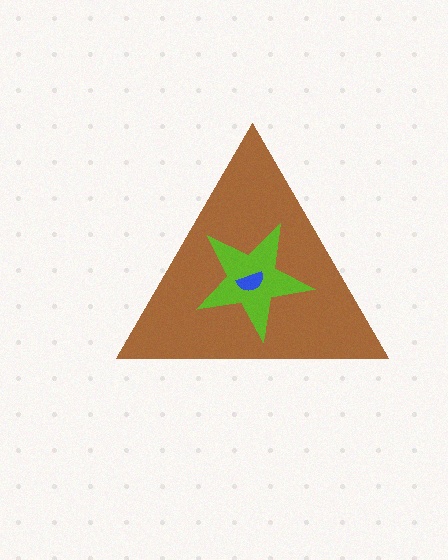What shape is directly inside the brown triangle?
The lime star.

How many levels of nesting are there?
3.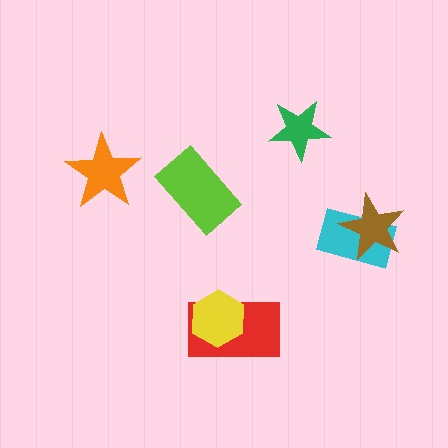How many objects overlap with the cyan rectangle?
1 object overlaps with the cyan rectangle.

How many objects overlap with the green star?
0 objects overlap with the green star.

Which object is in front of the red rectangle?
The yellow hexagon is in front of the red rectangle.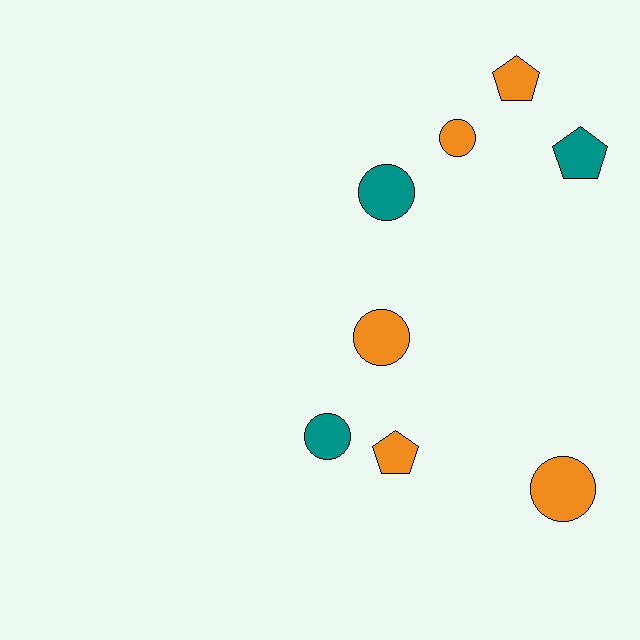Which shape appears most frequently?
Circle, with 5 objects.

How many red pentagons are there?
There are no red pentagons.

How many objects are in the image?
There are 8 objects.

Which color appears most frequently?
Orange, with 5 objects.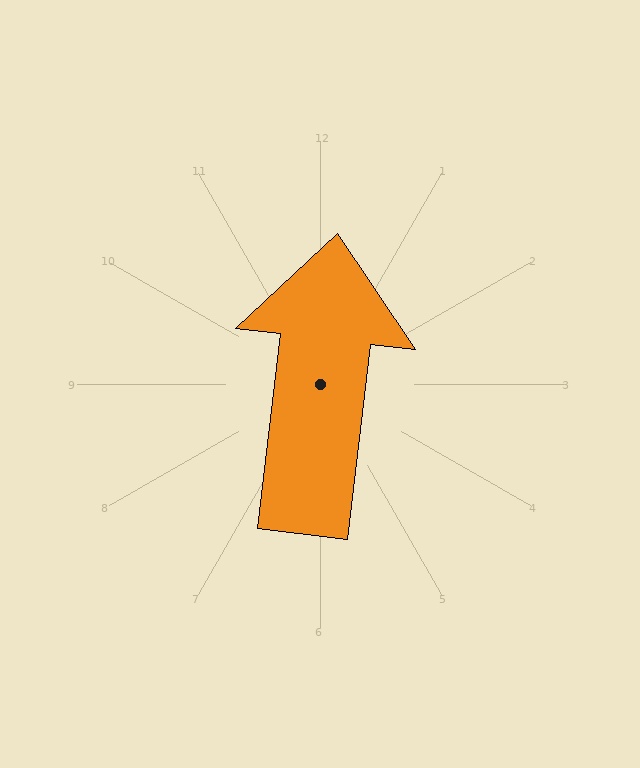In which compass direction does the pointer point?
North.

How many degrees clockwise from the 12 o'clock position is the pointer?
Approximately 7 degrees.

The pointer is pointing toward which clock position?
Roughly 12 o'clock.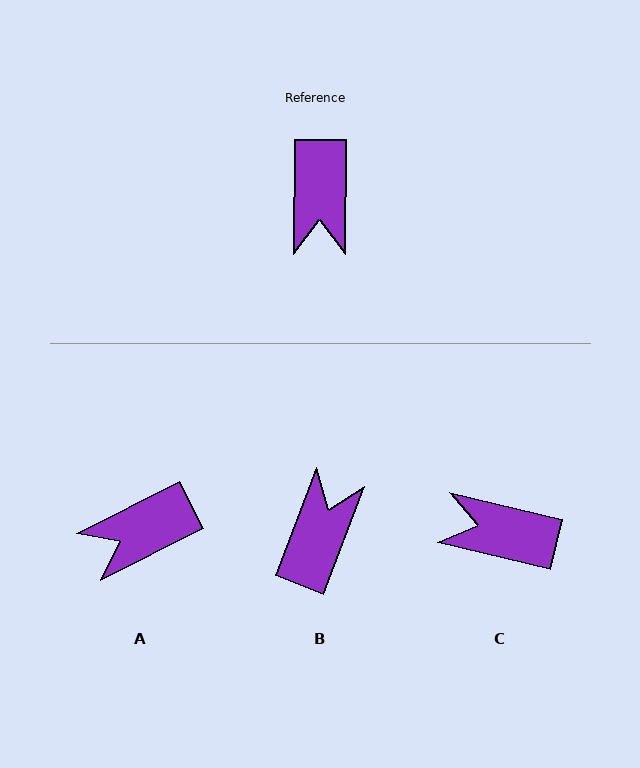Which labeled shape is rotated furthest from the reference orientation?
B, about 159 degrees away.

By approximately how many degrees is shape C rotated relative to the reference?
Approximately 103 degrees clockwise.